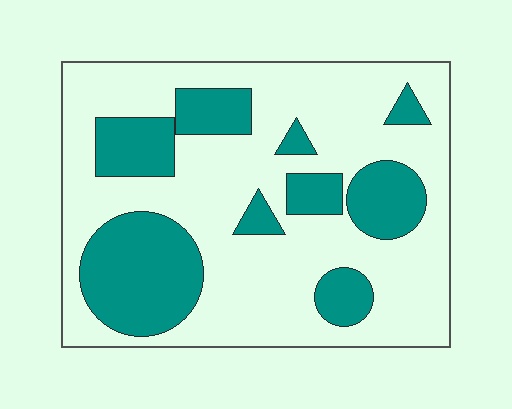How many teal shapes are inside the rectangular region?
9.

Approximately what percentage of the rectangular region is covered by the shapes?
Approximately 30%.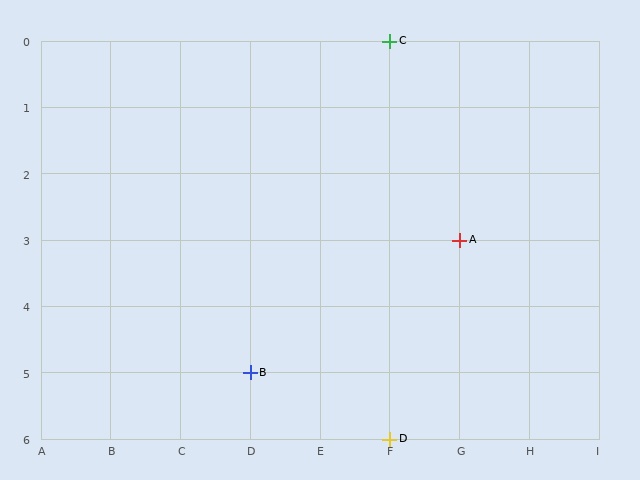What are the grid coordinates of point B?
Point B is at grid coordinates (D, 5).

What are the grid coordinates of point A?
Point A is at grid coordinates (G, 3).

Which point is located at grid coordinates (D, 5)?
Point B is at (D, 5).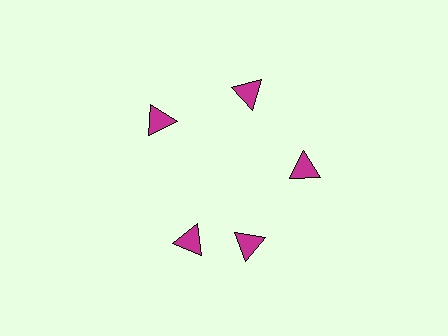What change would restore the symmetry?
The symmetry would be restored by rotating it back into even spacing with its neighbors so that all 5 triangles sit at equal angles and equal distance from the center.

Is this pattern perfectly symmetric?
No. The 5 magenta triangles are arranged in a ring, but one element near the 8 o'clock position is rotated out of alignment along the ring, breaking the 5-fold rotational symmetry.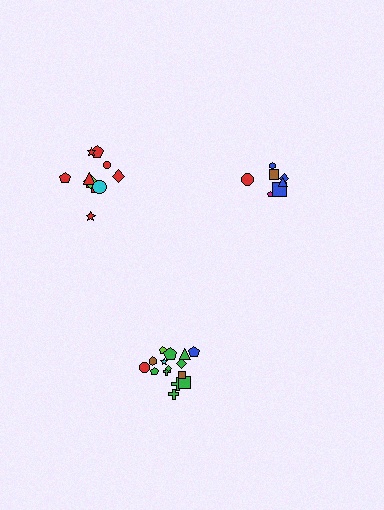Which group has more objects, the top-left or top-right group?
The top-left group.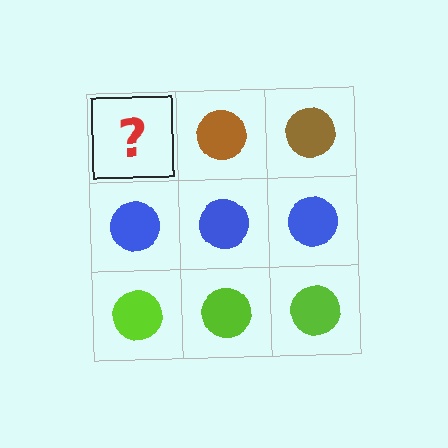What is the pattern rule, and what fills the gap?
The rule is that each row has a consistent color. The gap should be filled with a brown circle.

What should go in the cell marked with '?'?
The missing cell should contain a brown circle.